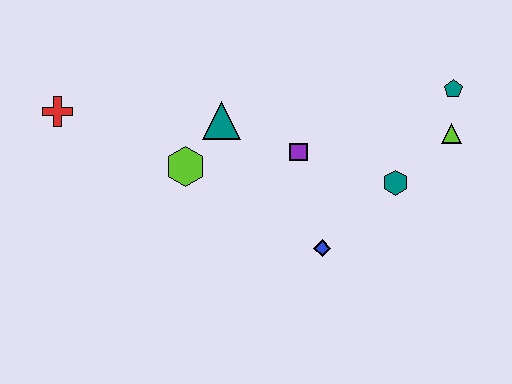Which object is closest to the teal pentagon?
The lime triangle is closest to the teal pentagon.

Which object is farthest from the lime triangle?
The red cross is farthest from the lime triangle.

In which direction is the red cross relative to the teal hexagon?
The red cross is to the left of the teal hexagon.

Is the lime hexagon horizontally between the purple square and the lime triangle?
No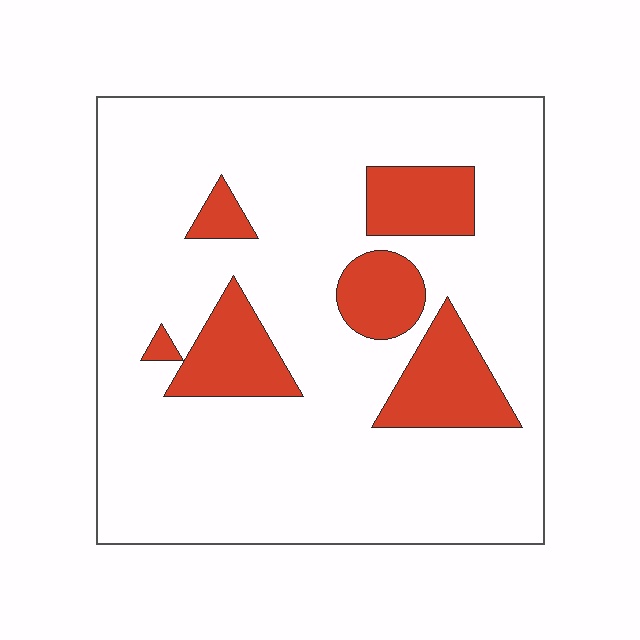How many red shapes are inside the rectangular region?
6.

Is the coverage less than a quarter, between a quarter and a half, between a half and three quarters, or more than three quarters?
Less than a quarter.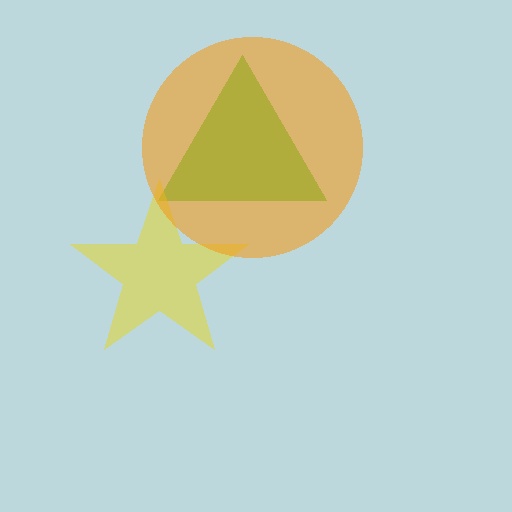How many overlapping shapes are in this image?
There are 3 overlapping shapes in the image.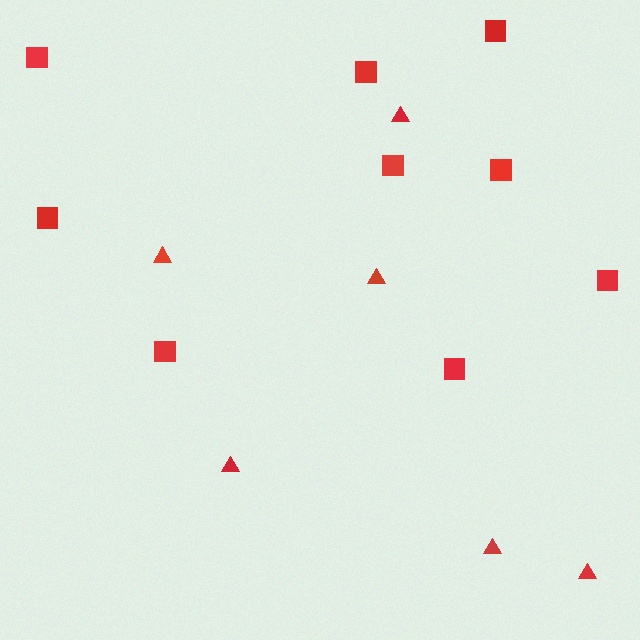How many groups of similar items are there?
There are 2 groups: one group of squares (9) and one group of triangles (6).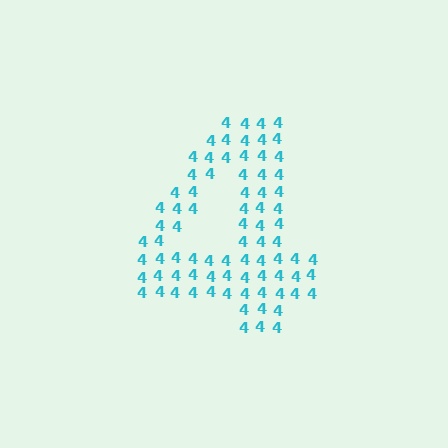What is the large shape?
The large shape is the digit 4.